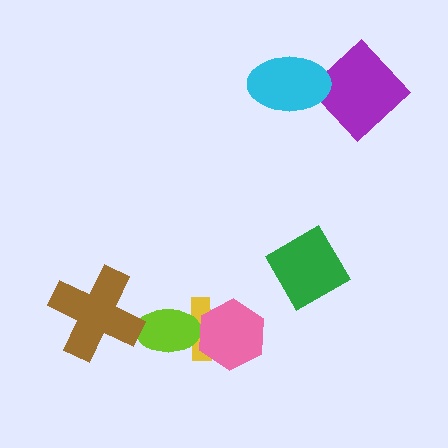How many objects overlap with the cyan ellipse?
0 objects overlap with the cyan ellipse.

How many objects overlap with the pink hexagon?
1 object overlaps with the pink hexagon.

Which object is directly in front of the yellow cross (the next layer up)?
The lime ellipse is directly in front of the yellow cross.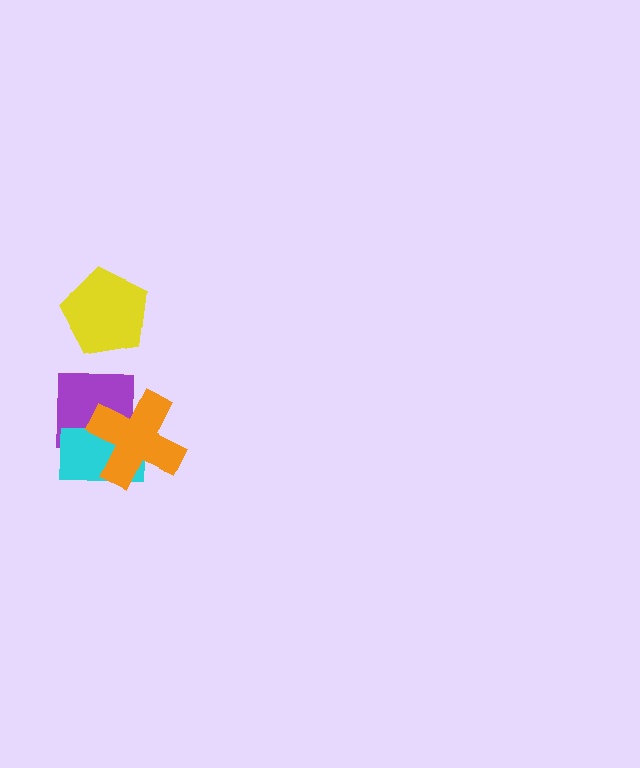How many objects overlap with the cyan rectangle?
2 objects overlap with the cyan rectangle.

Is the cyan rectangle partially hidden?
Yes, it is partially covered by another shape.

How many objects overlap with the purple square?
2 objects overlap with the purple square.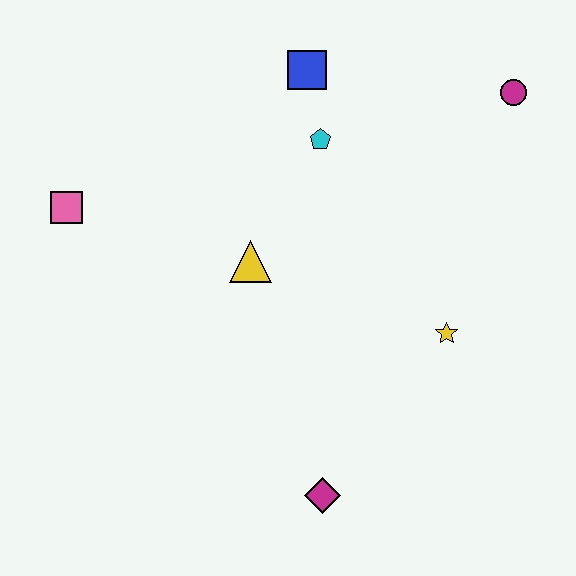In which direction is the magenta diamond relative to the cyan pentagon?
The magenta diamond is below the cyan pentagon.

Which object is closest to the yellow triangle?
The cyan pentagon is closest to the yellow triangle.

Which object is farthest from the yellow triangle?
The magenta circle is farthest from the yellow triangle.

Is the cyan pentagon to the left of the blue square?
No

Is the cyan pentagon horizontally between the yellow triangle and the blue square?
No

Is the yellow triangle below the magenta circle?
Yes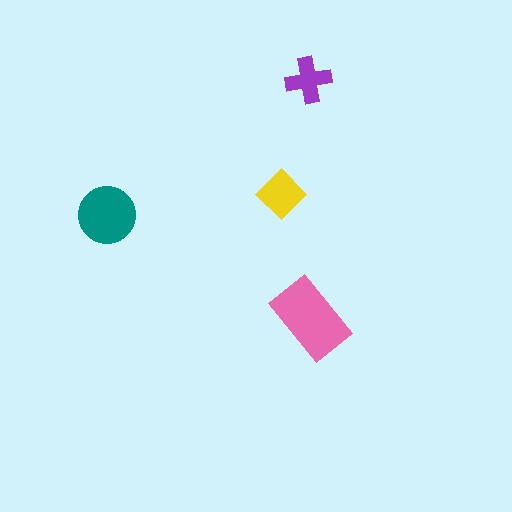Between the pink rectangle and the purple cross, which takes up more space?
The pink rectangle.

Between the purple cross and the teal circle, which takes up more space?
The teal circle.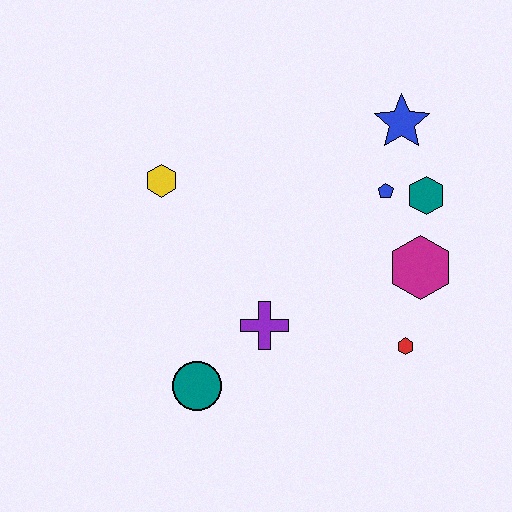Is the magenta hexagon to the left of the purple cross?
No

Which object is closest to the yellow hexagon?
The purple cross is closest to the yellow hexagon.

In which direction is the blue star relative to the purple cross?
The blue star is above the purple cross.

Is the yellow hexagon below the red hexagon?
No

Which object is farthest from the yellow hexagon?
The red hexagon is farthest from the yellow hexagon.